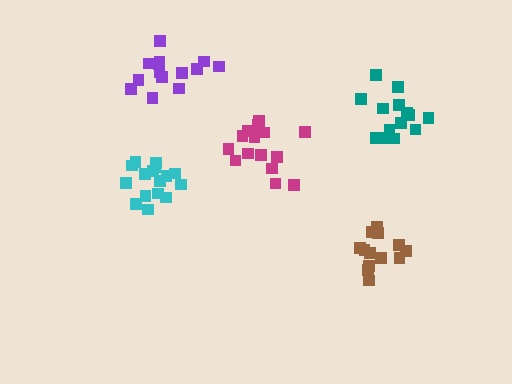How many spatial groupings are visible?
There are 5 spatial groupings.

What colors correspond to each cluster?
The clusters are colored: cyan, brown, teal, magenta, purple.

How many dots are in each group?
Group 1: 16 dots, Group 2: 13 dots, Group 3: 14 dots, Group 4: 16 dots, Group 5: 14 dots (73 total).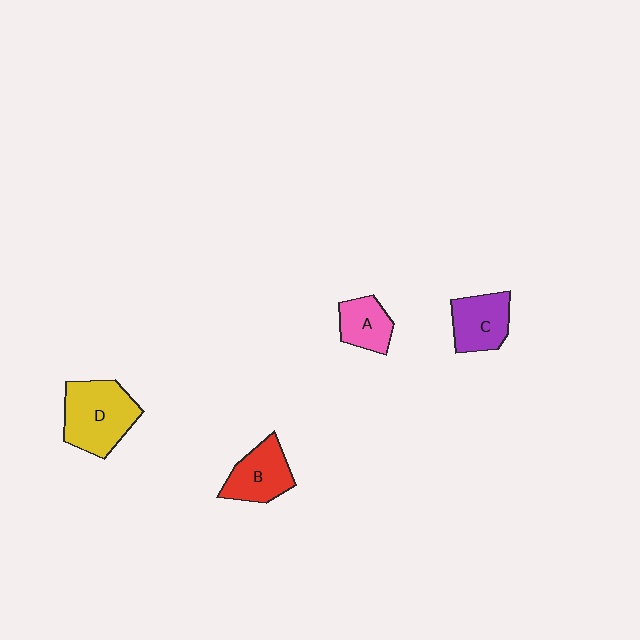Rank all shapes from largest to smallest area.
From largest to smallest: D (yellow), B (red), C (purple), A (pink).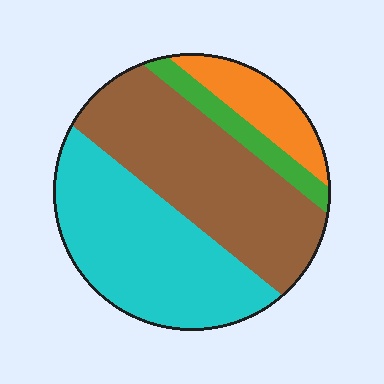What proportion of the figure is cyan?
Cyan takes up between a third and a half of the figure.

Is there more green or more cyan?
Cyan.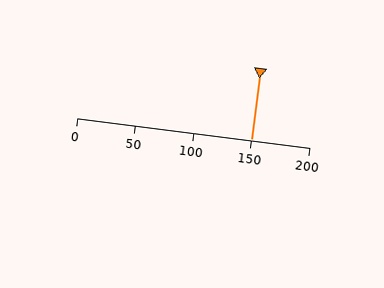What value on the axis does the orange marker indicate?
The marker indicates approximately 150.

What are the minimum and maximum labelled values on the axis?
The axis runs from 0 to 200.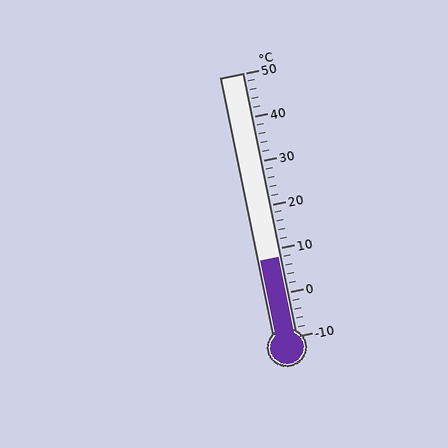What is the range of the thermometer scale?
The thermometer scale ranges from -10°C to 50°C.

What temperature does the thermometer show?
The thermometer shows approximately 8°C.